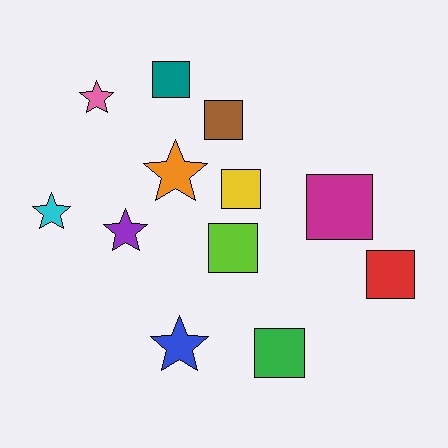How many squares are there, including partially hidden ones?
There are 7 squares.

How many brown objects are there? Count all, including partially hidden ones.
There is 1 brown object.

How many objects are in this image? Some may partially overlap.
There are 12 objects.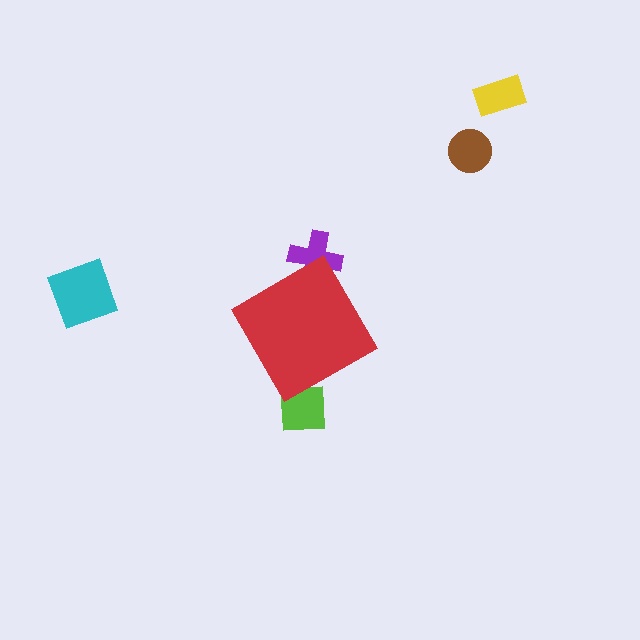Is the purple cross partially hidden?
Yes, the purple cross is partially hidden behind the red diamond.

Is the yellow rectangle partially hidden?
No, the yellow rectangle is fully visible.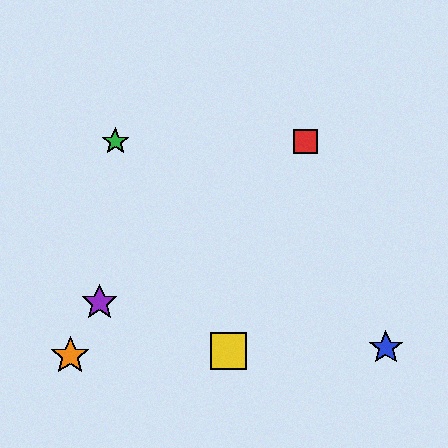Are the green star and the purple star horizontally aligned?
No, the green star is at y≈142 and the purple star is at y≈303.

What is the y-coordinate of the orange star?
The orange star is at y≈356.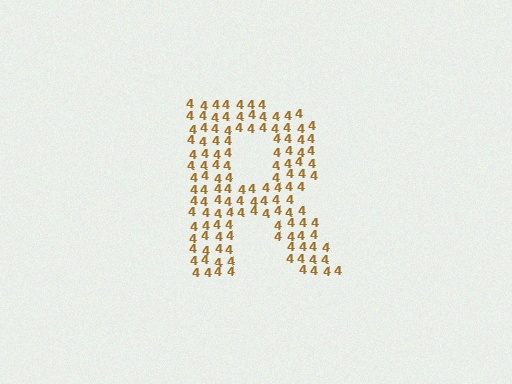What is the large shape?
The large shape is the letter R.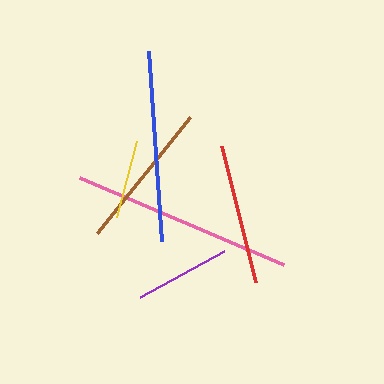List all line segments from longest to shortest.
From longest to shortest: pink, blue, brown, red, purple, yellow.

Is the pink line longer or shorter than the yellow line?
The pink line is longer than the yellow line.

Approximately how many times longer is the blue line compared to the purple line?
The blue line is approximately 2.0 times the length of the purple line.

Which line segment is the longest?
The pink line is the longest at approximately 222 pixels.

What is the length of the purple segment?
The purple segment is approximately 96 pixels long.